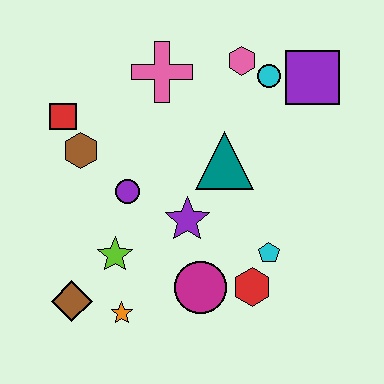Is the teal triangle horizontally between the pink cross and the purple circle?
No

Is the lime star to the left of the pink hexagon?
Yes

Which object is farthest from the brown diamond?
The purple square is farthest from the brown diamond.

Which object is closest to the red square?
The brown hexagon is closest to the red square.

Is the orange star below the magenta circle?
Yes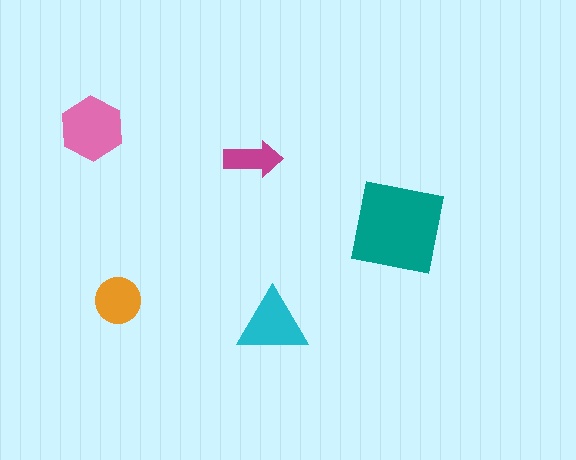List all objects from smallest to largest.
The magenta arrow, the orange circle, the cyan triangle, the pink hexagon, the teal square.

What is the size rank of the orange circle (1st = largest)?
4th.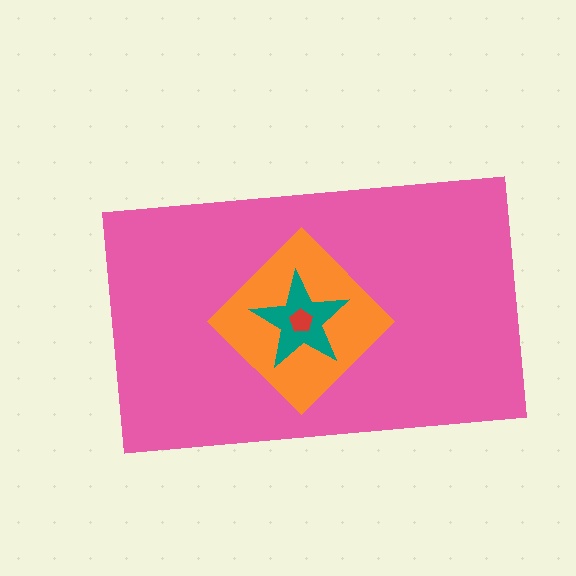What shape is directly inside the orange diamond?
The teal star.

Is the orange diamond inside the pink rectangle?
Yes.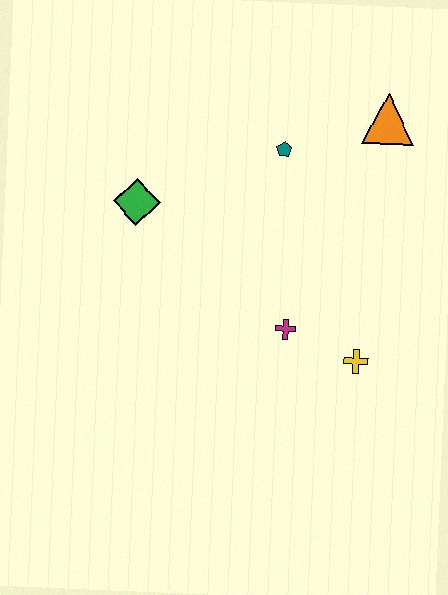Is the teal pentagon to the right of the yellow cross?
No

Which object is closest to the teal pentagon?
The orange triangle is closest to the teal pentagon.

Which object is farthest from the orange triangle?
The green diamond is farthest from the orange triangle.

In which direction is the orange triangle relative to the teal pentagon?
The orange triangle is to the right of the teal pentagon.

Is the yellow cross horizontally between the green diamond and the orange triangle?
Yes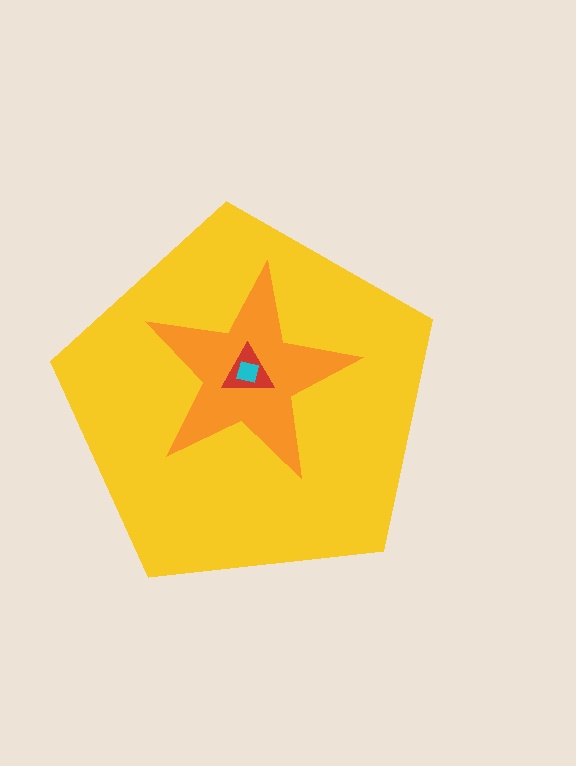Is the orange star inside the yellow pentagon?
Yes.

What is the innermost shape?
The cyan square.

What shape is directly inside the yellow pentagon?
The orange star.